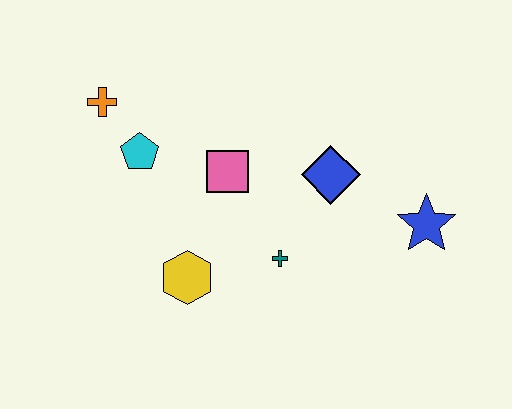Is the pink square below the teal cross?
No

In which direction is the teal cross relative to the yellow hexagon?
The teal cross is to the right of the yellow hexagon.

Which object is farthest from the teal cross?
The orange cross is farthest from the teal cross.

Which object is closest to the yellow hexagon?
The teal cross is closest to the yellow hexagon.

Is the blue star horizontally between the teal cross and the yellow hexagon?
No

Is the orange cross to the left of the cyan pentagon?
Yes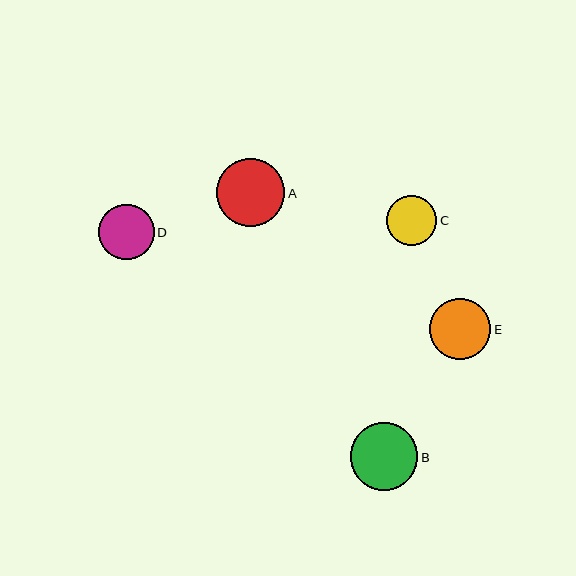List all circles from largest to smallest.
From largest to smallest: A, B, E, D, C.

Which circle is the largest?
Circle A is the largest with a size of approximately 68 pixels.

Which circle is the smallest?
Circle C is the smallest with a size of approximately 50 pixels.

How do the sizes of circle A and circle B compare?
Circle A and circle B are approximately the same size.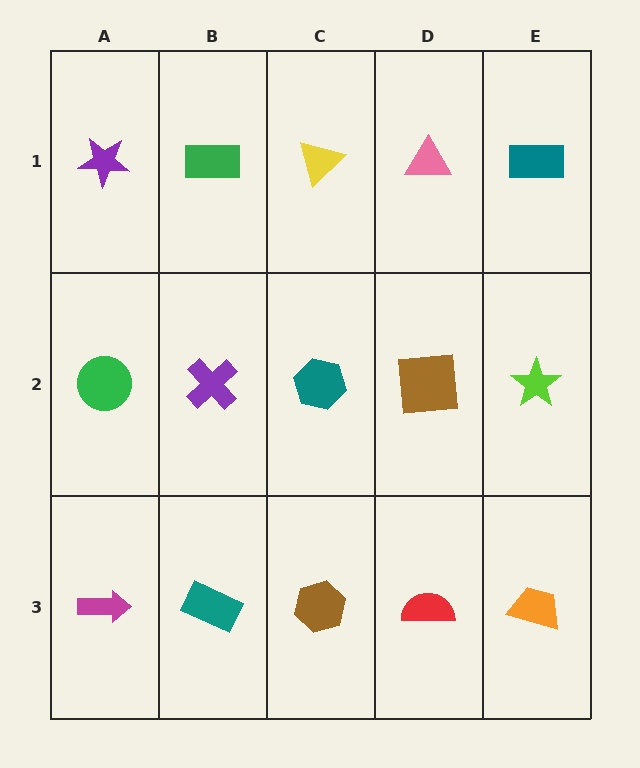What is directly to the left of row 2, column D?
A teal hexagon.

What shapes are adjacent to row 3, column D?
A brown square (row 2, column D), a brown hexagon (row 3, column C), an orange trapezoid (row 3, column E).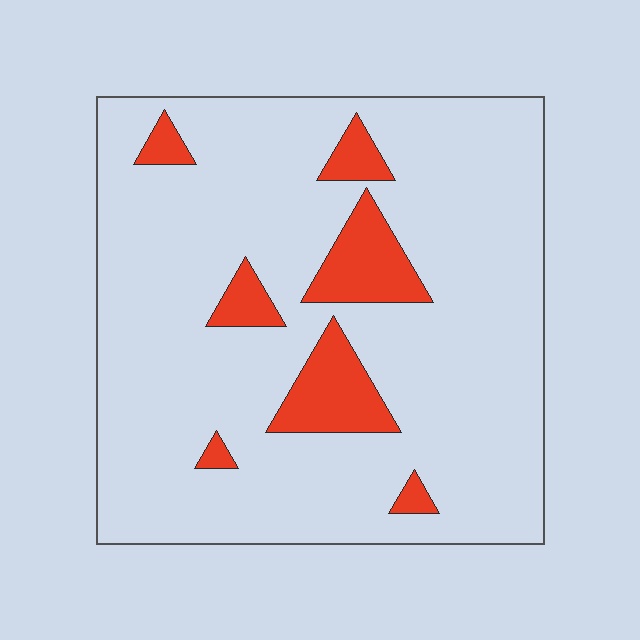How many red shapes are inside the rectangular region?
7.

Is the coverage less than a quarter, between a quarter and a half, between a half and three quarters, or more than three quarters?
Less than a quarter.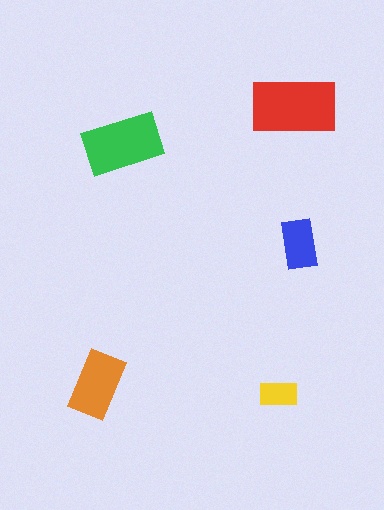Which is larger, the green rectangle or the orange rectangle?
The green one.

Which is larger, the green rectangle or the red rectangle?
The red one.